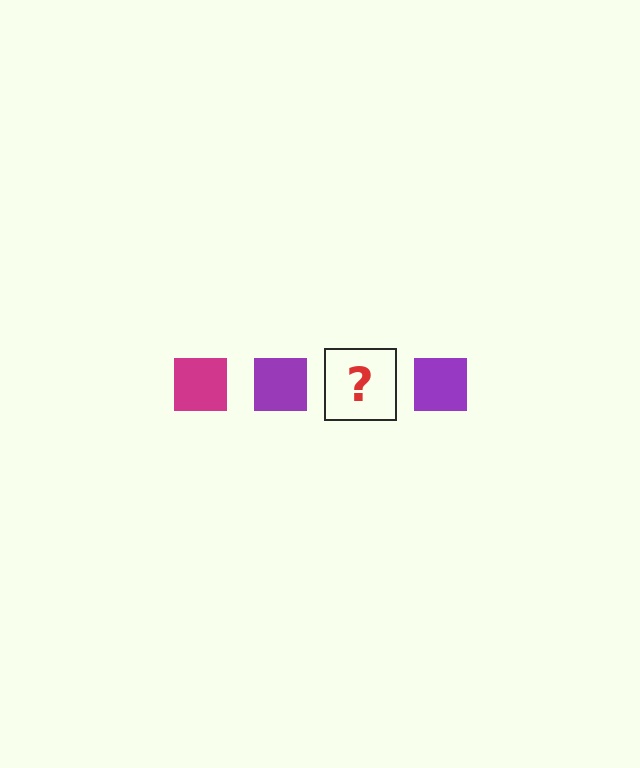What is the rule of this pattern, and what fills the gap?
The rule is that the pattern cycles through magenta, purple squares. The gap should be filled with a magenta square.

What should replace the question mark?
The question mark should be replaced with a magenta square.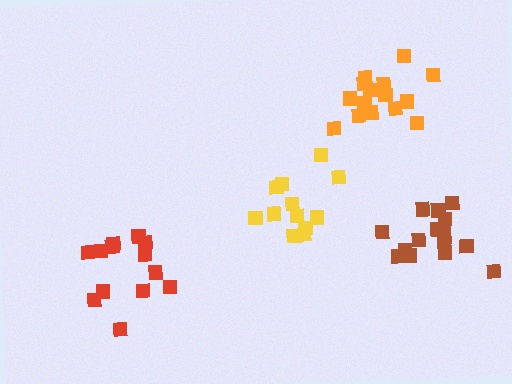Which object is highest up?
The orange cluster is topmost.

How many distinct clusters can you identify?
There are 4 distinct clusters.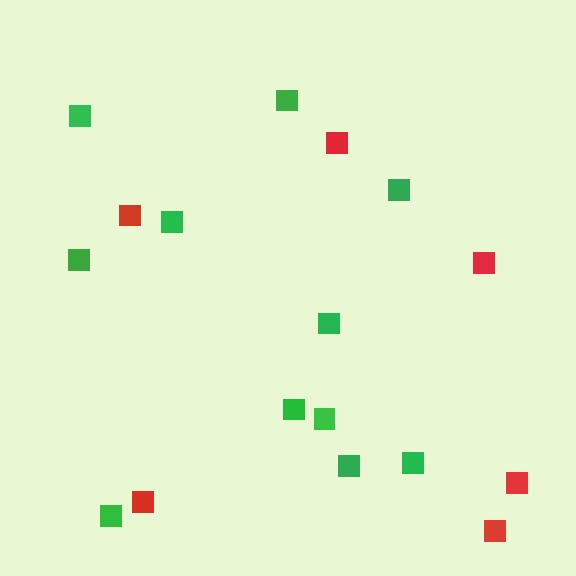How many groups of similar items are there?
There are 2 groups: one group of green squares (11) and one group of red squares (6).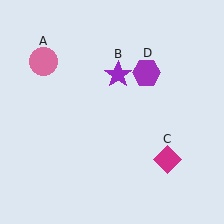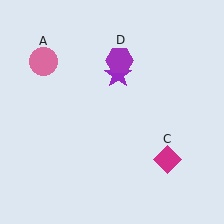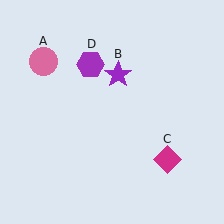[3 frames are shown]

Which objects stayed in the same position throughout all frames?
Pink circle (object A) and purple star (object B) and magenta diamond (object C) remained stationary.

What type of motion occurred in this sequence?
The purple hexagon (object D) rotated counterclockwise around the center of the scene.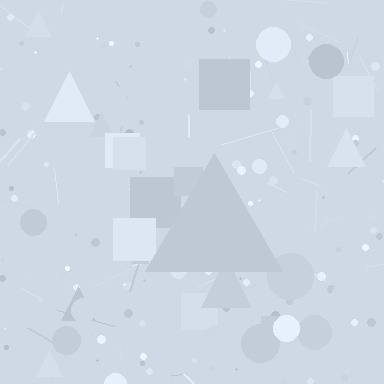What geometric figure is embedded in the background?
A triangle is embedded in the background.